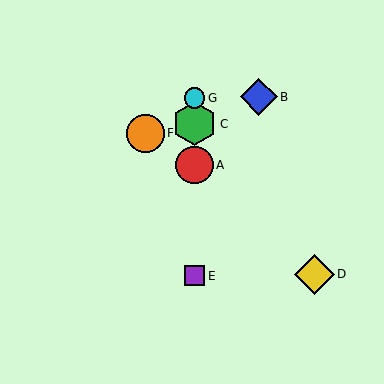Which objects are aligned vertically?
Objects A, C, E, G are aligned vertically.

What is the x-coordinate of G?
Object G is at x≈195.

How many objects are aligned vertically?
4 objects (A, C, E, G) are aligned vertically.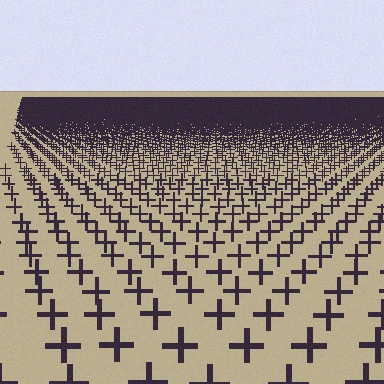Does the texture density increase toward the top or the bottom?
Density increases toward the top.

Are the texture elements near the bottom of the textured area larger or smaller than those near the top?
Larger. Near the bottom, elements are closer to the viewer and appear at a bigger on-screen size.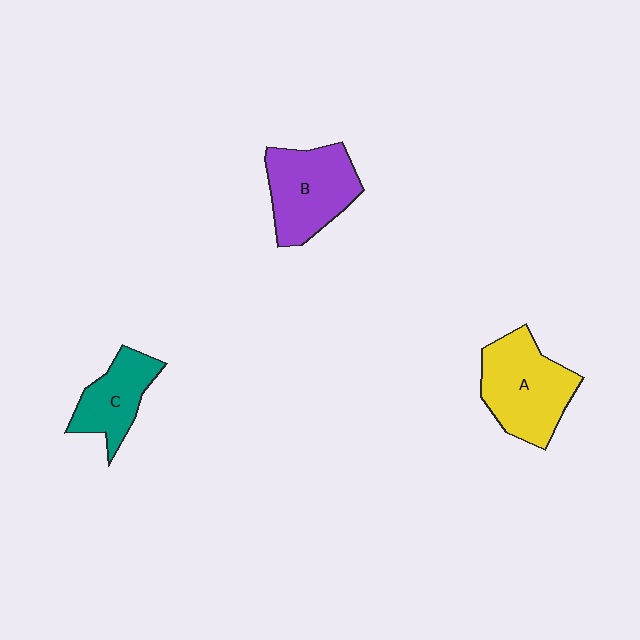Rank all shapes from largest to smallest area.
From largest to smallest: A (yellow), B (purple), C (teal).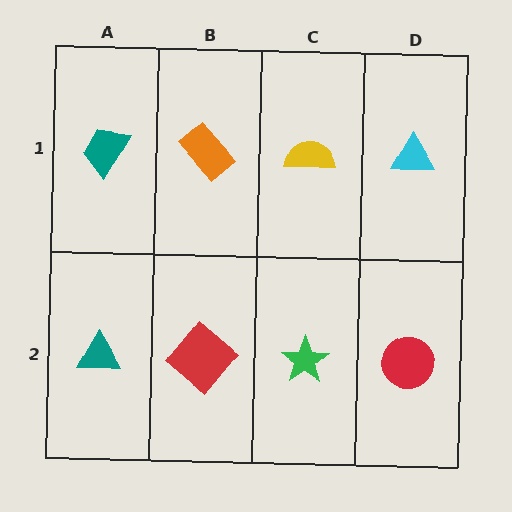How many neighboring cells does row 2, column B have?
3.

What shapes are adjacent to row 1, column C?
A green star (row 2, column C), an orange rectangle (row 1, column B), a cyan triangle (row 1, column D).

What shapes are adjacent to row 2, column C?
A yellow semicircle (row 1, column C), a red diamond (row 2, column B), a red circle (row 2, column D).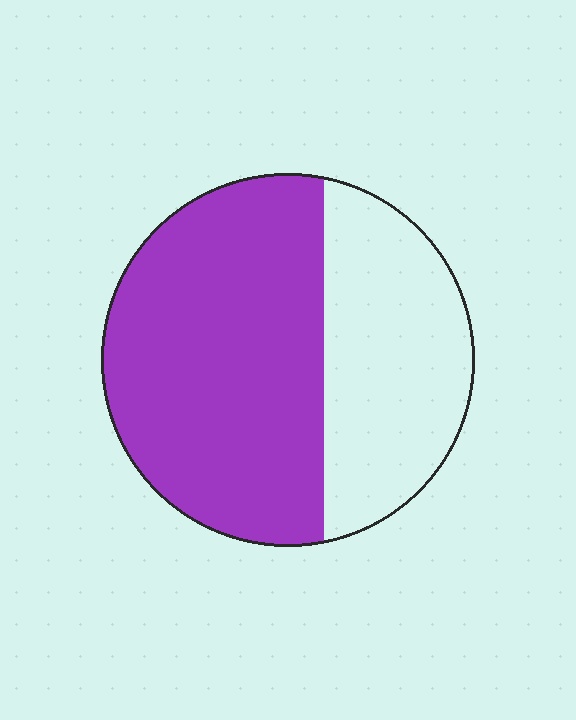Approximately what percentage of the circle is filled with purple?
Approximately 60%.